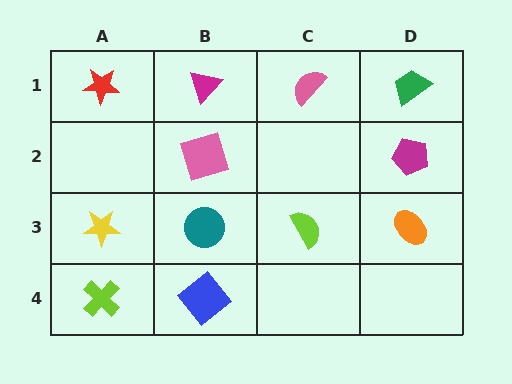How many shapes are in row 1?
4 shapes.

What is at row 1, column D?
A green trapezoid.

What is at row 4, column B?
A blue diamond.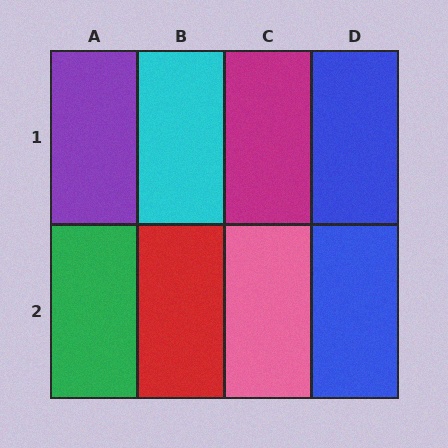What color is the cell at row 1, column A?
Purple.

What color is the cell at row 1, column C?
Magenta.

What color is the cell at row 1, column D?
Blue.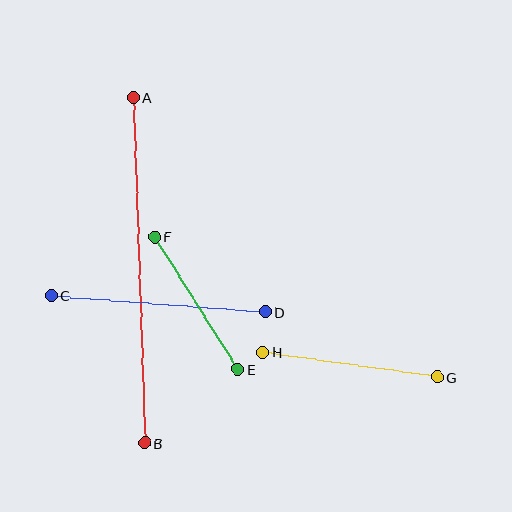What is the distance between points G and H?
The distance is approximately 177 pixels.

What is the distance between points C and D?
The distance is approximately 214 pixels.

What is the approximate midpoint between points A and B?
The midpoint is at approximately (139, 270) pixels.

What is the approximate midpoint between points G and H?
The midpoint is at approximately (350, 365) pixels.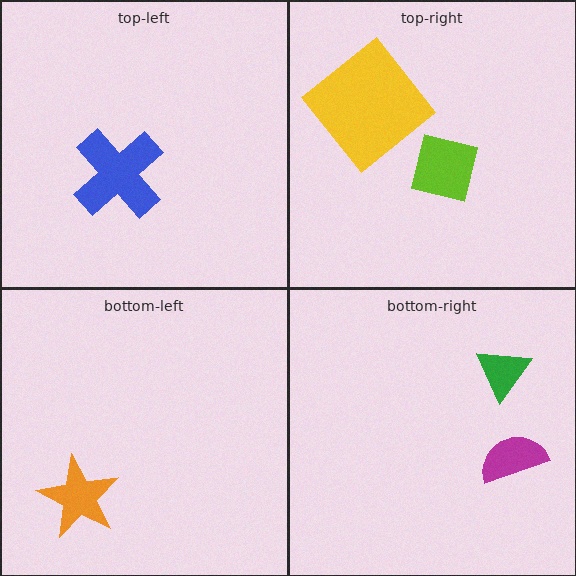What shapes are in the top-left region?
The blue cross.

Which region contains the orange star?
The bottom-left region.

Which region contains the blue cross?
The top-left region.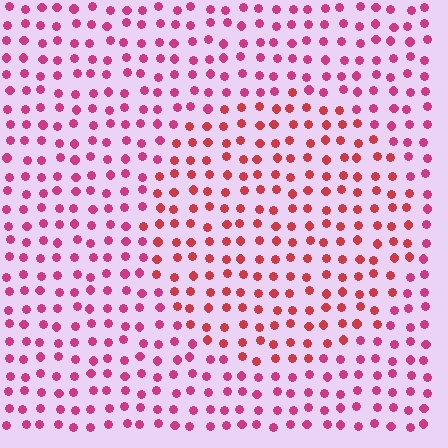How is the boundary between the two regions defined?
The boundary is defined purely by a slight shift in hue (about 26 degrees). Spacing, size, and orientation are identical on both sides.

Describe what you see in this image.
The image is filled with small magenta elements in a uniform arrangement. A circle-shaped region is visible where the elements are tinted to a slightly different hue, forming a subtle color boundary.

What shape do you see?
I see a circle.